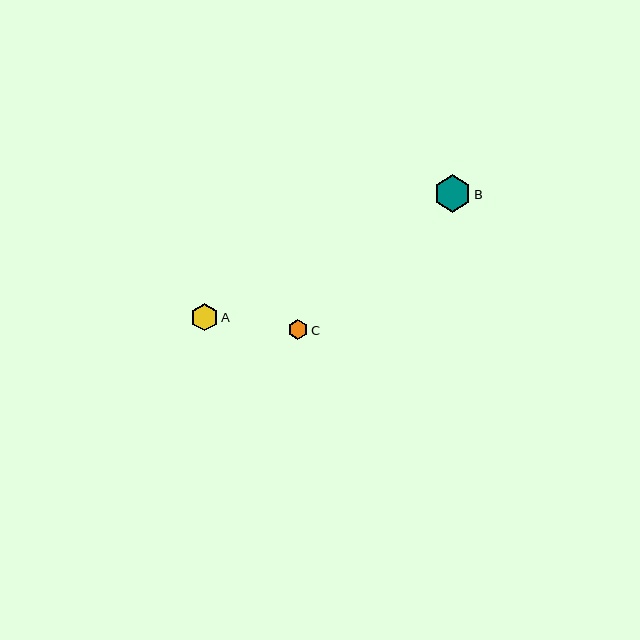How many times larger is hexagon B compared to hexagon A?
Hexagon B is approximately 1.4 times the size of hexagon A.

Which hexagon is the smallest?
Hexagon C is the smallest with a size of approximately 20 pixels.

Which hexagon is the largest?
Hexagon B is the largest with a size of approximately 37 pixels.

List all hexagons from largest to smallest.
From largest to smallest: B, A, C.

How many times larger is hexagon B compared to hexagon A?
Hexagon B is approximately 1.4 times the size of hexagon A.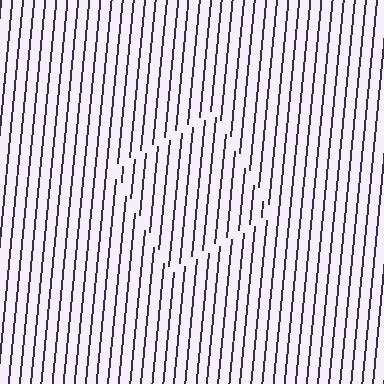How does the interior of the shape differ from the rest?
The interior of the shape contains the same grating, shifted by half a period — the contour is defined by the phase discontinuity where line-ends from the inner and outer gratings abut.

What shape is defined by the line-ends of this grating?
An illusory square. The interior of the shape contains the same grating, shifted by half a period — the contour is defined by the phase discontinuity where line-ends from the inner and outer gratings abut.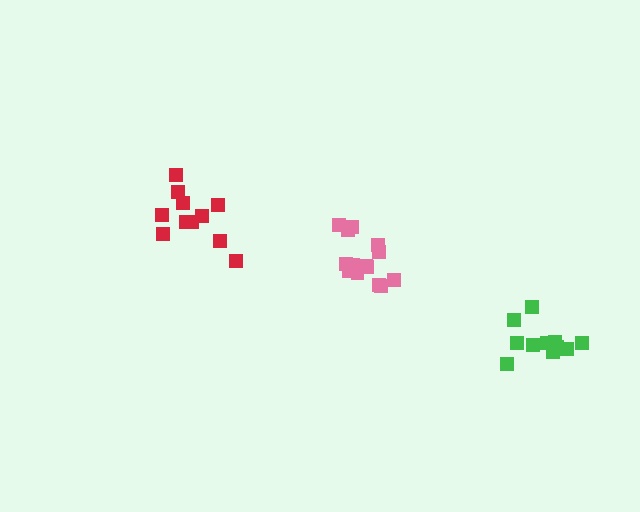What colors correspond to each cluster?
The clusters are colored: pink, red, green.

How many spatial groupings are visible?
There are 3 spatial groupings.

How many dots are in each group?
Group 1: 15 dots, Group 2: 11 dots, Group 3: 11 dots (37 total).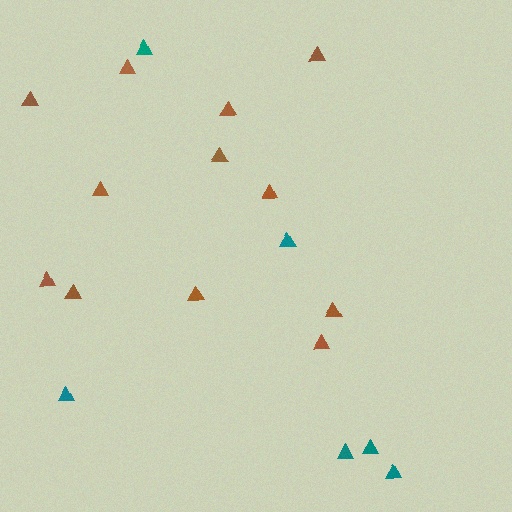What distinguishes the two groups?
There are 2 groups: one group of teal triangles (6) and one group of brown triangles (12).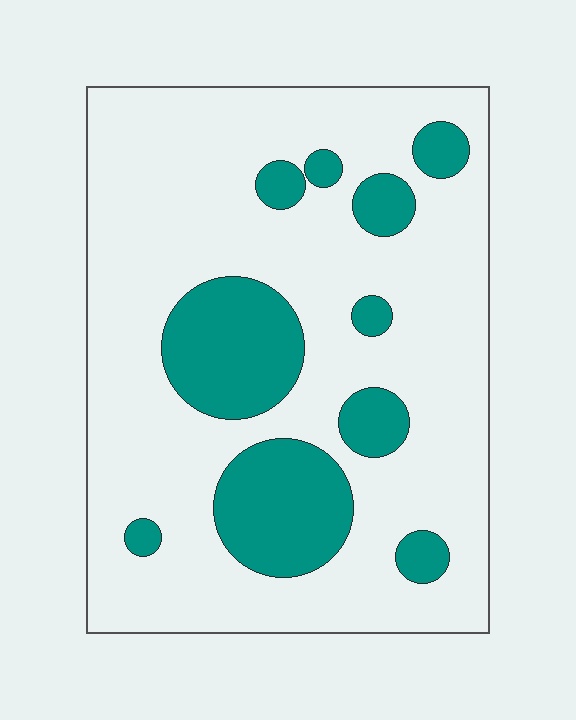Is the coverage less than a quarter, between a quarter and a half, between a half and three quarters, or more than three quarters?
Less than a quarter.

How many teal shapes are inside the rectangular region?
10.